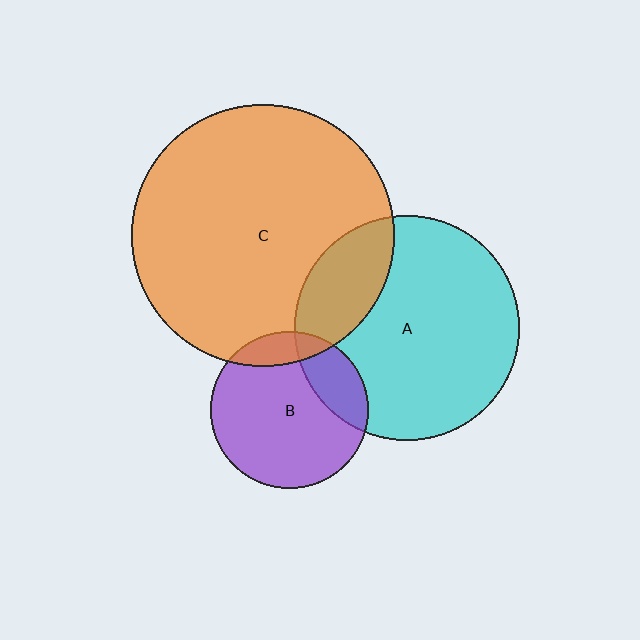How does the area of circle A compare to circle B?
Approximately 2.0 times.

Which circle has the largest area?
Circle C (orange).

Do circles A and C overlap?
Yes.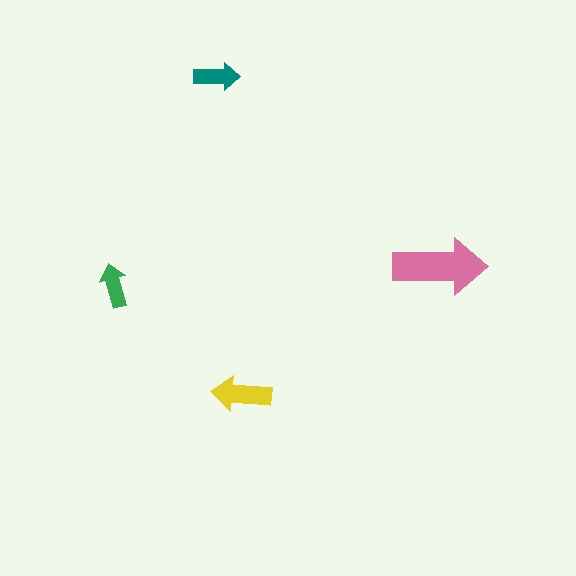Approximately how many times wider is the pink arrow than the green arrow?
About 2 times wider.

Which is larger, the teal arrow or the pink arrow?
The pink one.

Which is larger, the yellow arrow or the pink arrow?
The pink one.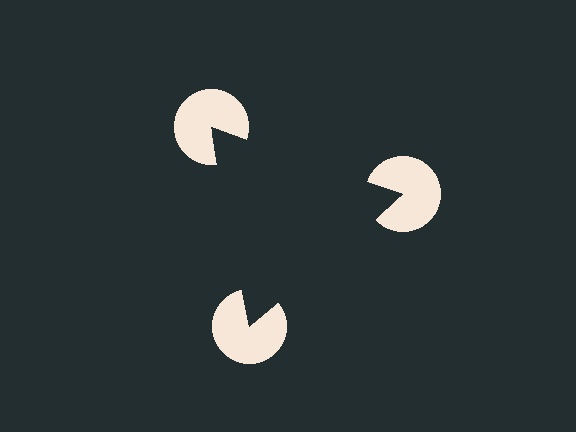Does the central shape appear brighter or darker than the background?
It typically appears slightly darker than the background, even though no actual brightness change is drawn.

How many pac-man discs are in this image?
There are 3 — one at each vertex of the illusory triangle.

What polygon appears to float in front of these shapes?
An illusory triangle — its edges are inferred from the aligned wedge cuts in the pac-man discs, not physically drawn.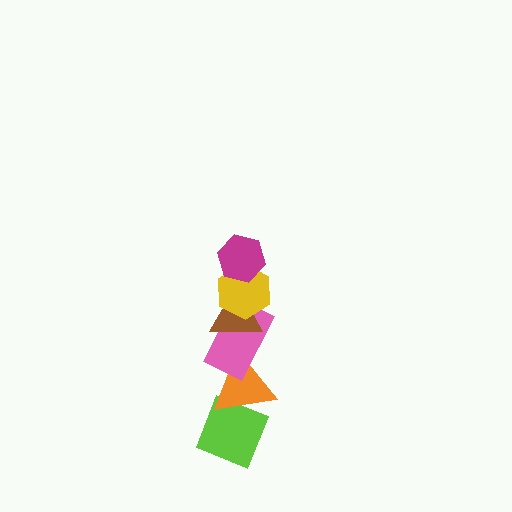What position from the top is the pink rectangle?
The pink rectangle is 4th from the top.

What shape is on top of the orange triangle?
The pink rectangle is on top of the orange triangle.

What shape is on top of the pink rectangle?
The brown triangle is on top of the pink rectangle.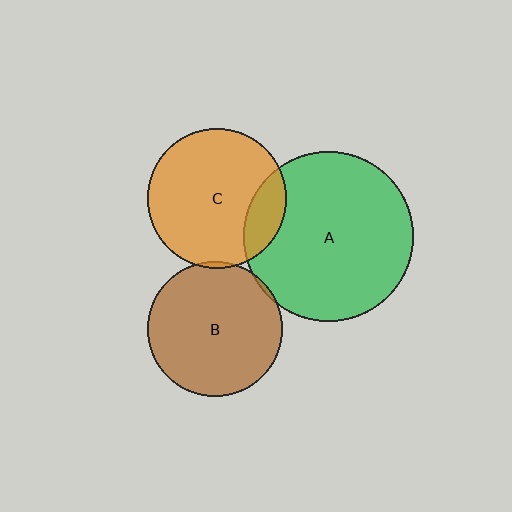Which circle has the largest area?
Circle A (green).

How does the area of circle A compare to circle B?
Approximately 1.6 times.